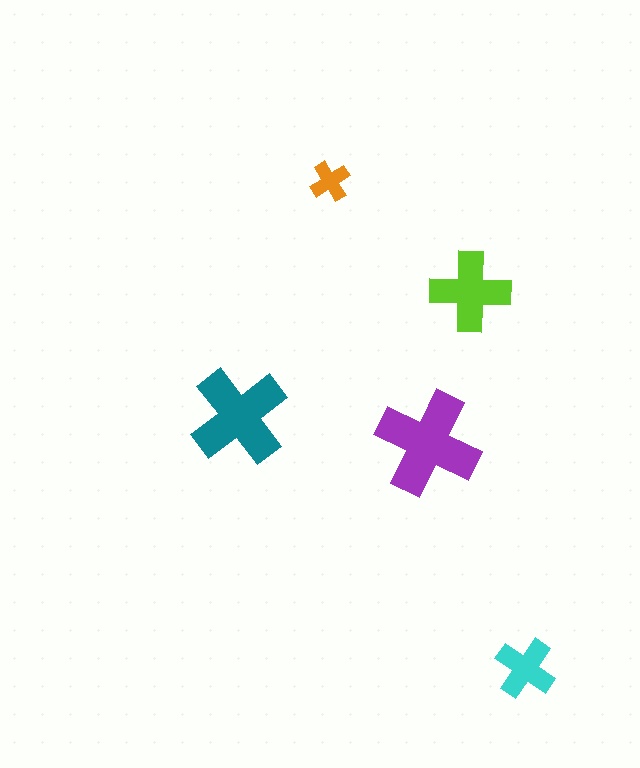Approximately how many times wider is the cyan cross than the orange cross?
About 1.5 times wider.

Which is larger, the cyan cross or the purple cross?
The purple one.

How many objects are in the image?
There are 5 objects in the image.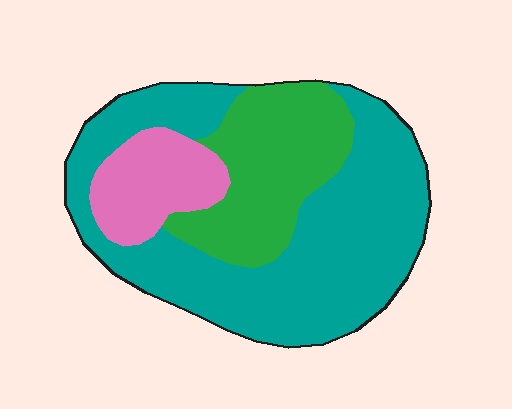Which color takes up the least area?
Pink, at roughly 15%.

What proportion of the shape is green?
Green covers 26% of the shape.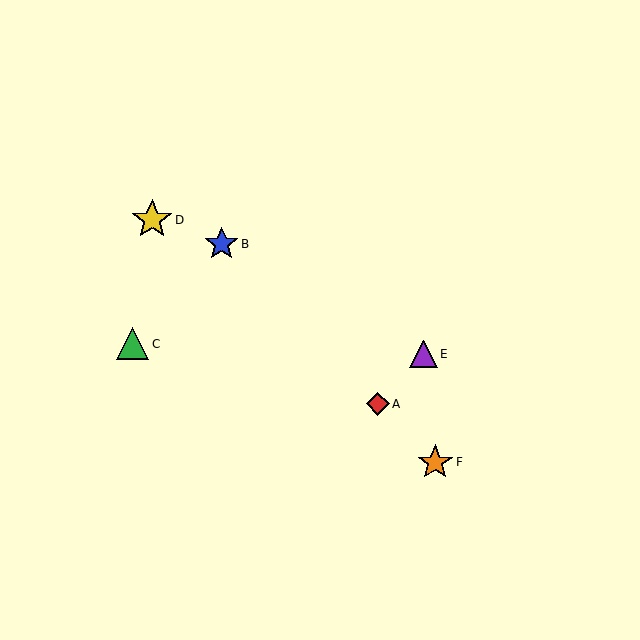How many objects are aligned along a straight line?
3 objects (A, B, F) are aligned along a straight line.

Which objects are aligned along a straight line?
Objects A, B, F are aligned along a straight line.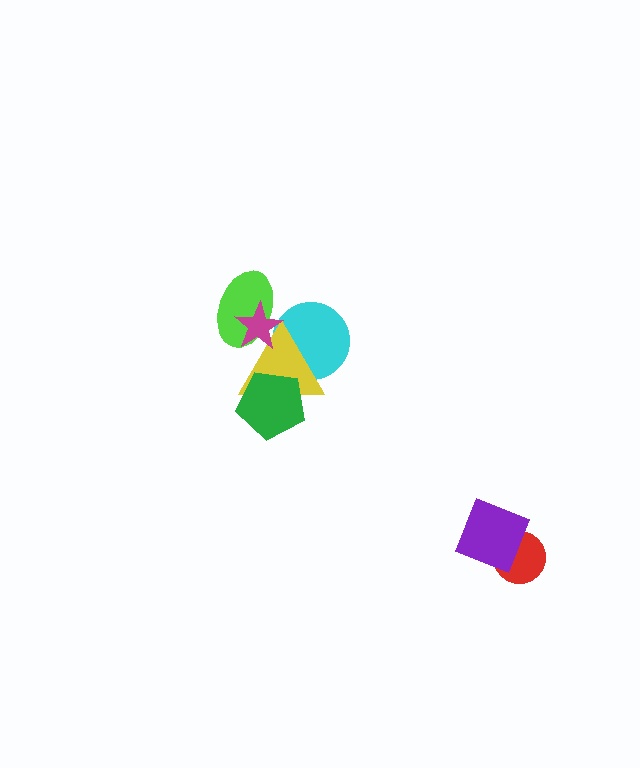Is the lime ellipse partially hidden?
Yes, it is partially covered by another shape.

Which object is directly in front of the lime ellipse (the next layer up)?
The yellow triangle is directly in front of the lime ellipse.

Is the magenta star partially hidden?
No, no other shape covers it.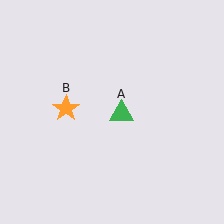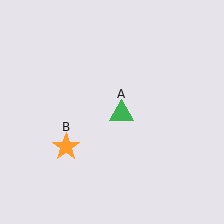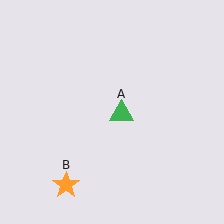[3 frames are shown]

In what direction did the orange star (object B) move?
The orange star (object B) moved down.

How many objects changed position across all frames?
1 object changed position: orange star (object B).